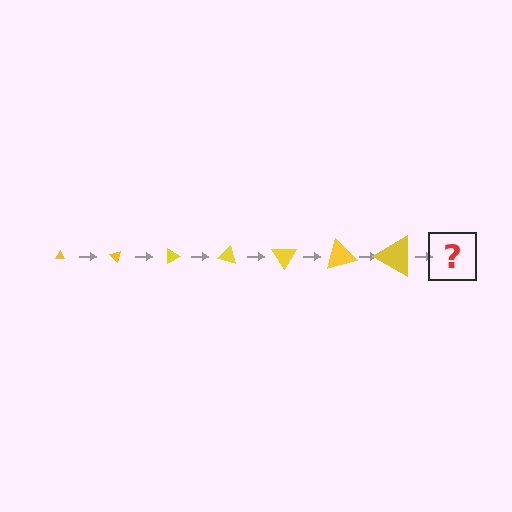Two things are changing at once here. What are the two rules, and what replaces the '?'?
The two rules are that the triangle grows larger each step and it rotates 45 degrees each step. The '?' should be a triangle, larger than the previous one and rotated 315 degrees from the start.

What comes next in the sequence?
The next element should be a triangle, larger than the previous one and rotated 315 degrees from the start.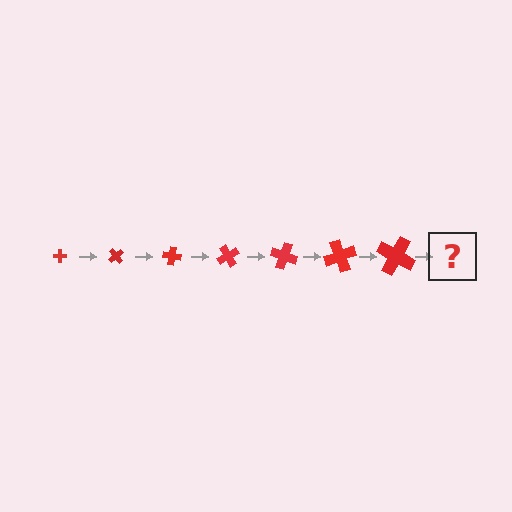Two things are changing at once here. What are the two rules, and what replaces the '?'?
The two rules are that the cross grows larger each step and it rotates 50 degrees each step. The '?' should be a cross, larger than the previous one and rotated 350 degrees from the start.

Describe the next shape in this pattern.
It should be a cross, larger than the previous one and rotated 350 degrees from the start.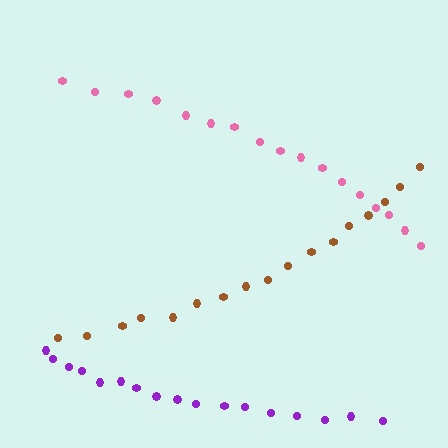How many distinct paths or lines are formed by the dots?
There are 3 distinct paths.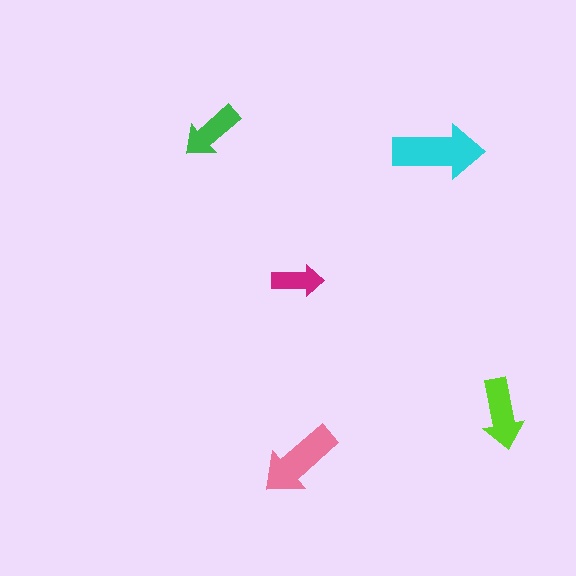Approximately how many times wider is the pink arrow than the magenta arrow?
About 1.5 times wider.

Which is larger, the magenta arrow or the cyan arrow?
The cyan one.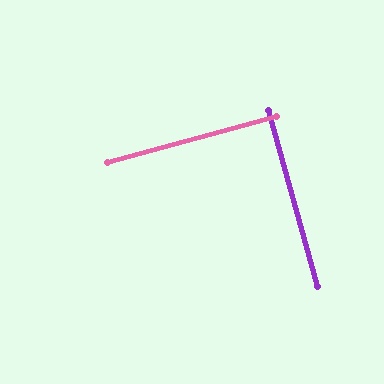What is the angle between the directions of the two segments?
Approximately 89 degrees.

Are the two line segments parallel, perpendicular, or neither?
Perpendicular — they meet at approximately 89°.